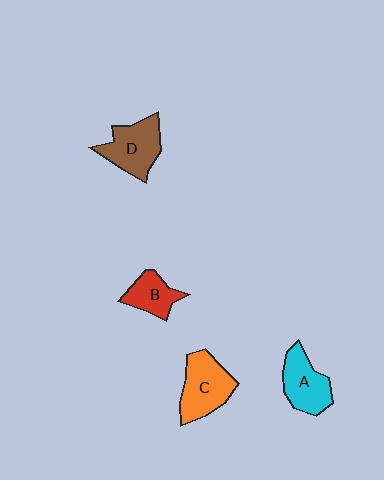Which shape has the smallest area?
Shape B (red).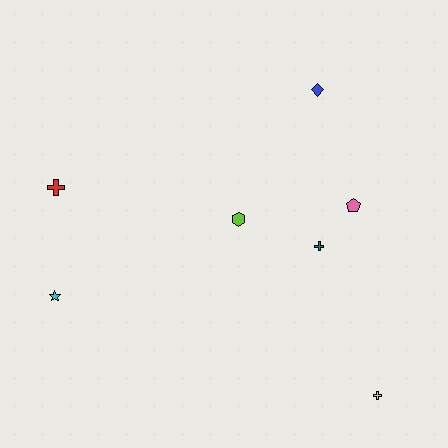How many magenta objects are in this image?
There are no magenta objects.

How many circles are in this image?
There are no circles.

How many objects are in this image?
There are 7 objects.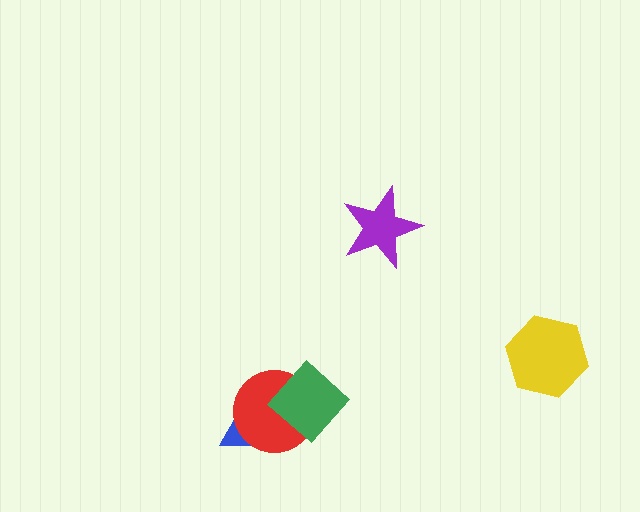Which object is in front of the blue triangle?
The red circle is in front of the blue triangle.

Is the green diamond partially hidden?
No, no other shape covers it.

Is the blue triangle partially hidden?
Yes, it is partially covered by another shape.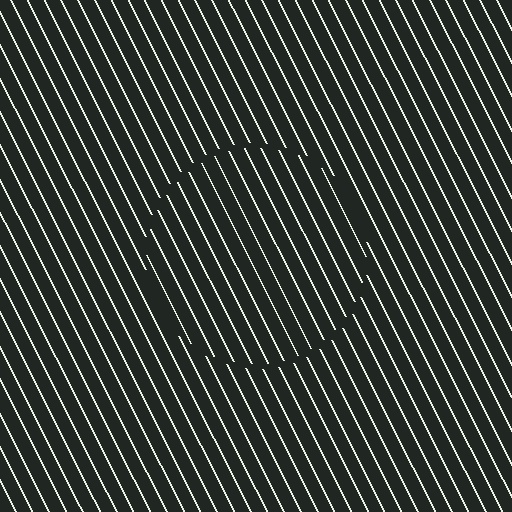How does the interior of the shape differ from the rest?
The interior of the shape contains the same grating, shifted by half a period — the contour is defined by the phase discontinuity where line-ends from the inner and outer gratings abut.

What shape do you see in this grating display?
An illusory circle. The interior of the shape contains the same grating, shifted by half a period — the contour is defined by the phase discontinuity where line-ends from the inner and outer gratings abut.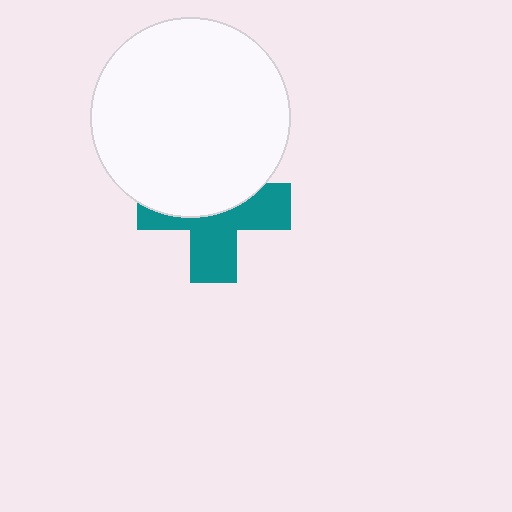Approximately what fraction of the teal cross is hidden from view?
Roughly 49% of the teal cross is hidden behind the white circle.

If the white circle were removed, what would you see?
You would see the complete teal cross.